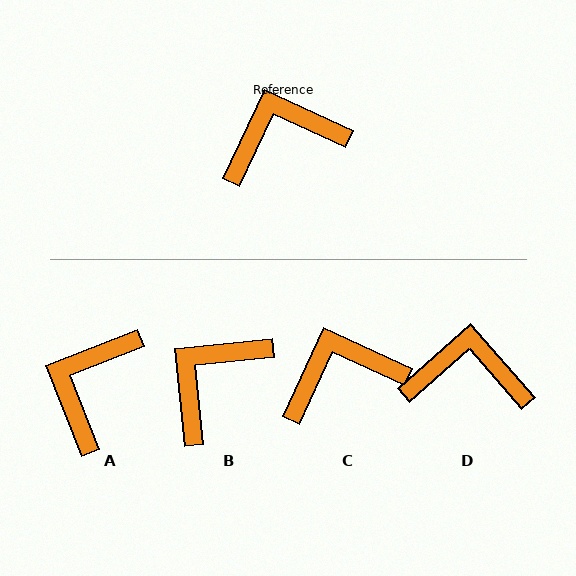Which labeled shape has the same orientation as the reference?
C.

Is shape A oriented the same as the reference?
No, it is off by about 46 degrees.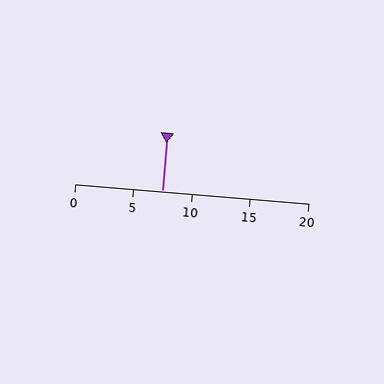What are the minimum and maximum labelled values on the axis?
The axis runs from 0 to 20.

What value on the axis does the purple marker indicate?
The marker indicates approximately 7.5.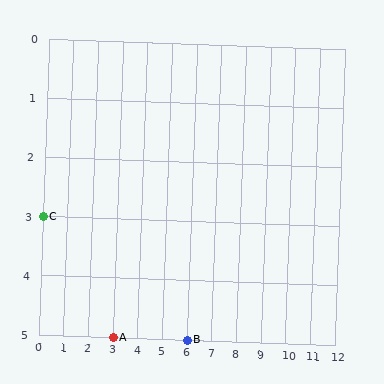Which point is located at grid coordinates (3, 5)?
Point A is at (3, 5).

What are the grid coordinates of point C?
Point C is at grid coordinates (0, 3).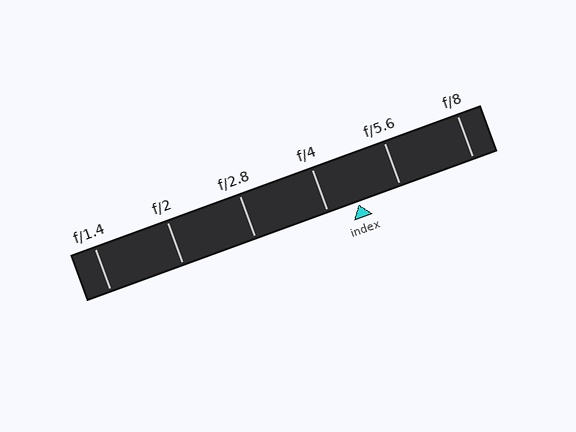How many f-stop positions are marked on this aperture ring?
There are 6 f-stop positions marked.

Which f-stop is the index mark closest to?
The index mark is closest to f/4.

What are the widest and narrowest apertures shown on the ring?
The widest aperture shown is f/1.4 and the narrowest is f/8.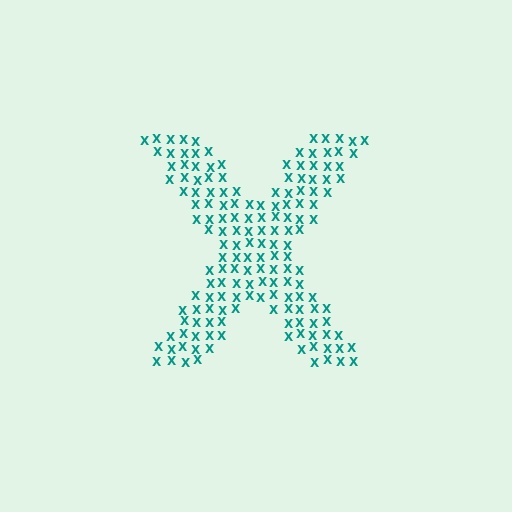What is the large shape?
The large shape is the letter X.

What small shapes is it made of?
It is made of small letter X's.